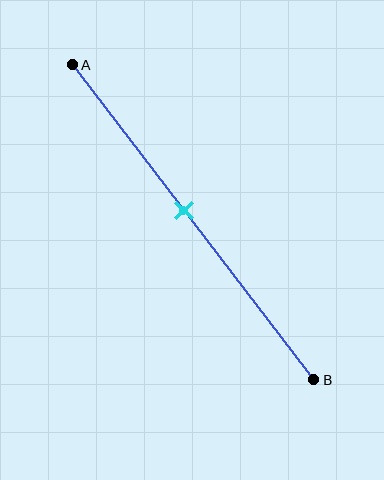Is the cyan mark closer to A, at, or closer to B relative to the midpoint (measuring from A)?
The cyan mark is closer to point A than the midpoint of segment AB.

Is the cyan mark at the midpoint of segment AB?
No, the mark is at about 45% from A, not at the 50% midpoint.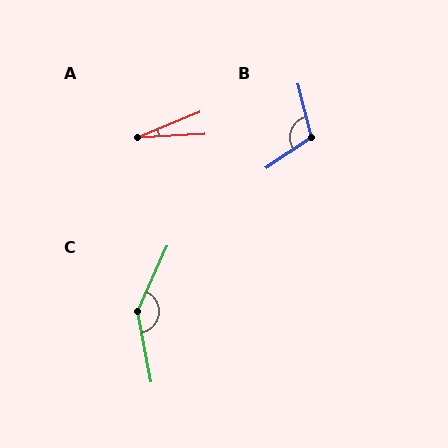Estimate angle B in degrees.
Approximately 110 degrees.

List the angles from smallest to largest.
A (20°), B (110°), C (145°).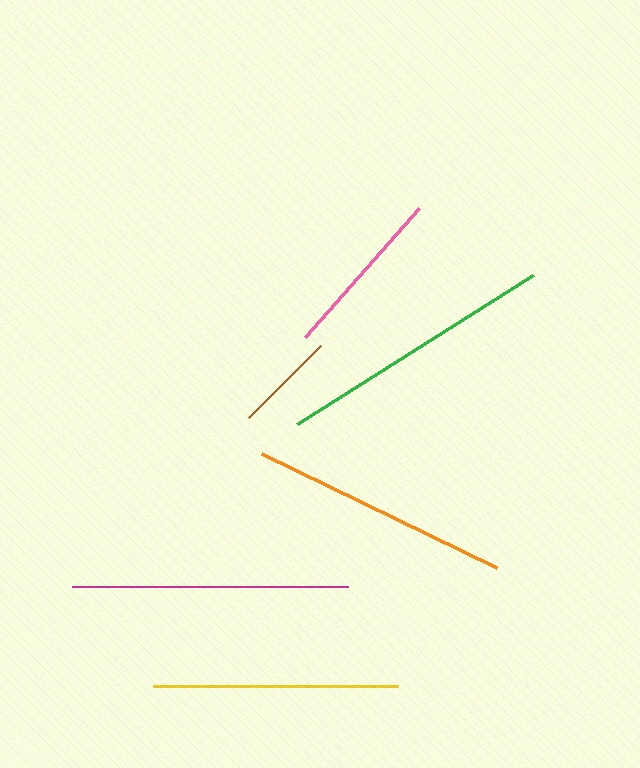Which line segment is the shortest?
The brown line is the shortest at approximately 102 pixels.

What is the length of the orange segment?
The orange segment is approximately 262 pixels long.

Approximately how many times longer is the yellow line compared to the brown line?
The yellow line is approximately 2.4 times the length of the brown line.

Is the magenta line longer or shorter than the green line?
The green line is longer than the magenta line.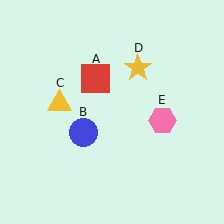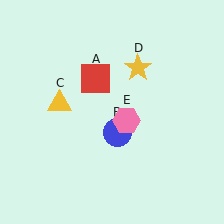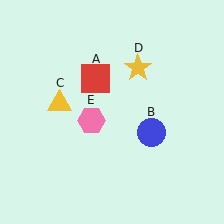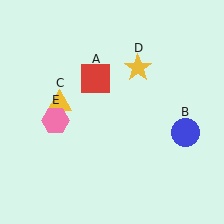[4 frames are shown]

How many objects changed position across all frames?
2 objects changed position: blue circle (object B), pink hexagon (object E).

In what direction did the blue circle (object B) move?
The blue circle (object B) moved right.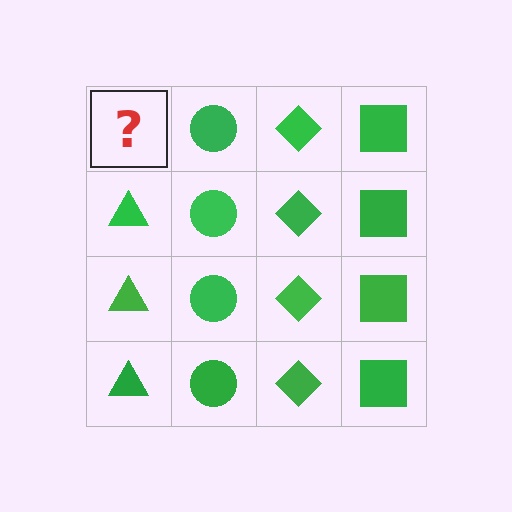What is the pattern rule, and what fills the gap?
The rule is that each column has a consistent shape. The gap should be filled with a green triangle.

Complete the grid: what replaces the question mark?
The question mark should be replaced with a green triangle.